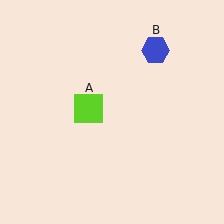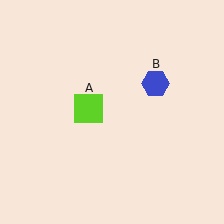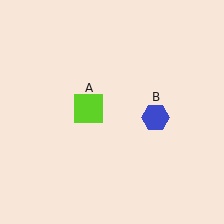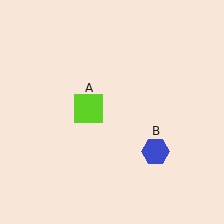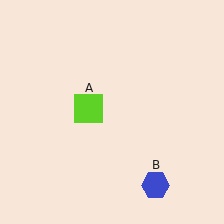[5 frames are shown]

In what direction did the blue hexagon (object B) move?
The blue hexagon (object B) moved down.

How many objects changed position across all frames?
1 object changed position: blue hexagon (object B).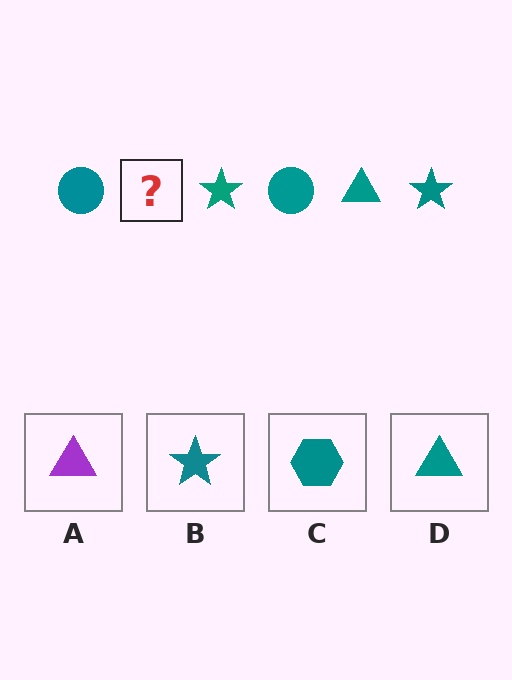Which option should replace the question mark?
Option D.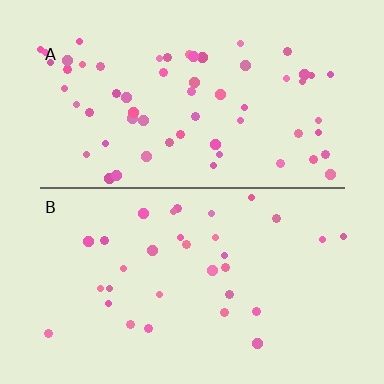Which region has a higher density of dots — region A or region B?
A (the top).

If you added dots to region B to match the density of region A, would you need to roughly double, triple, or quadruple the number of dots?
Approximately double.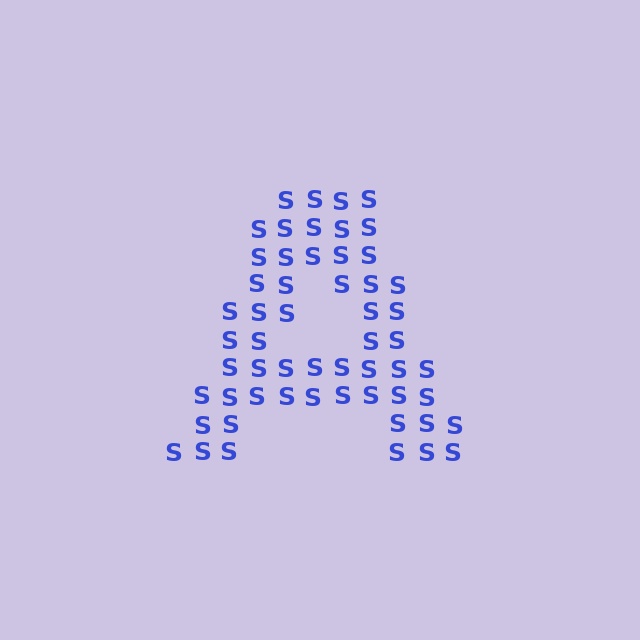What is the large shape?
The large shape is the letter A.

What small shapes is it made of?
It is made of small letter S's.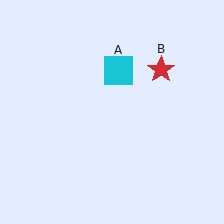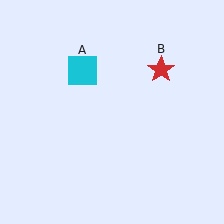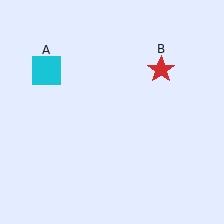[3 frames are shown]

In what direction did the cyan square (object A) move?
The cyan square (object A) moved left.